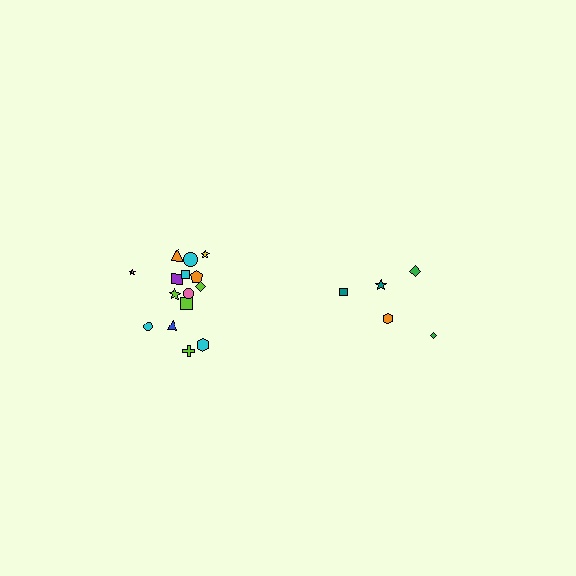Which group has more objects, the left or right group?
The left group.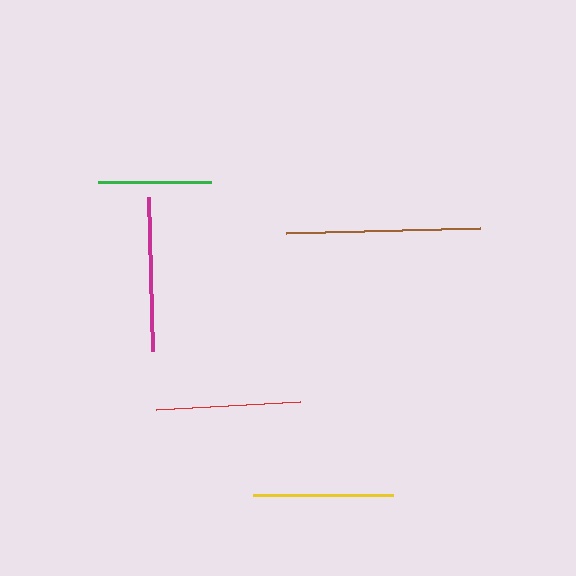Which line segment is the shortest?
The green line is the shortest at approximately 113 pixels.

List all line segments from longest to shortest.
From longest to shortest: brown, magenta, red, yellow, green.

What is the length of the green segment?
The green segment is approximately 113 pixels long.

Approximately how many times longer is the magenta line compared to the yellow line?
The magenta line is approximately 1.1 times the length of the yellow line.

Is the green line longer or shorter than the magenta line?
The magenta line is longer than the green line.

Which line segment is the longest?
The brown line is the longest at approximately 194 pixels.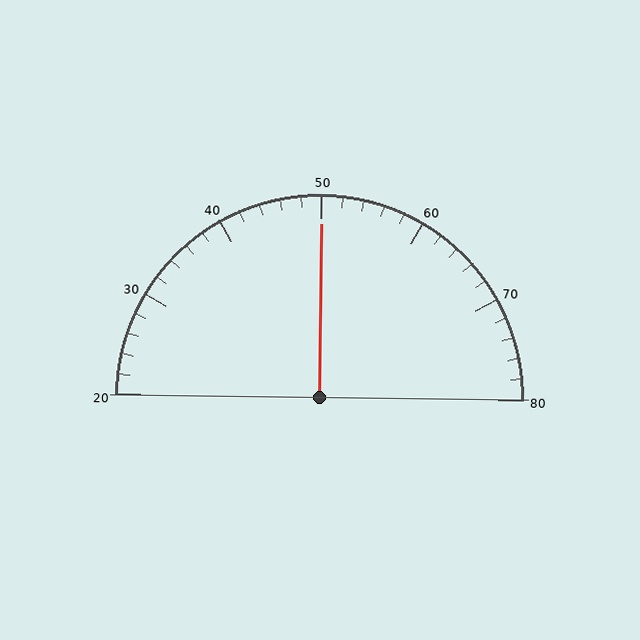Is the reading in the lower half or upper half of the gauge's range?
The reading is in the upper half of the range (20 to 80).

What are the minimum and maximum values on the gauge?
The gauge ranges from 20 to 80.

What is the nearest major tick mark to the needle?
The nearest major tick mark is 50.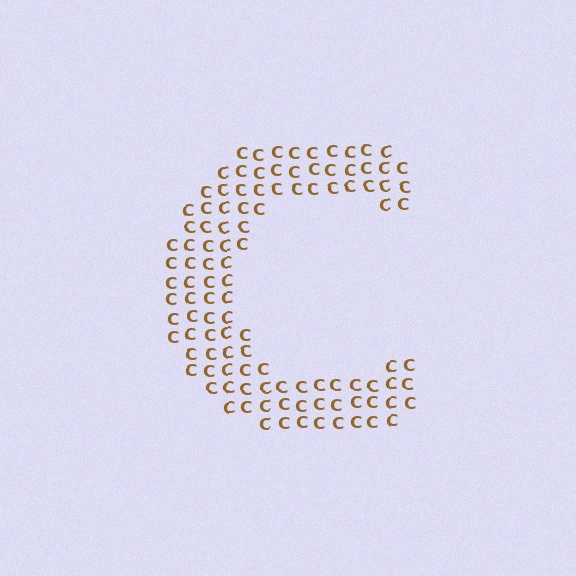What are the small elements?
The small elements are letter C's.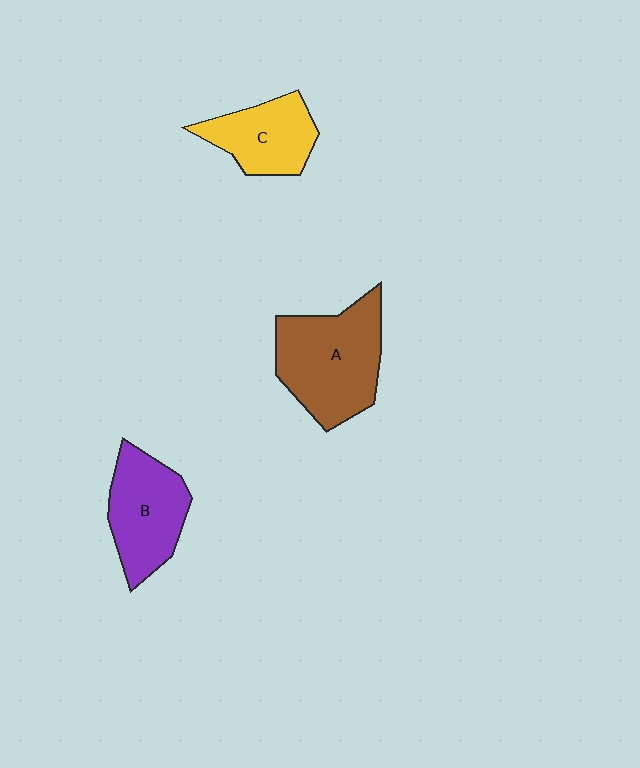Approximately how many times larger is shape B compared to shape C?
Approximately 1.2 times.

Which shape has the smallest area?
Shape C (yellow).